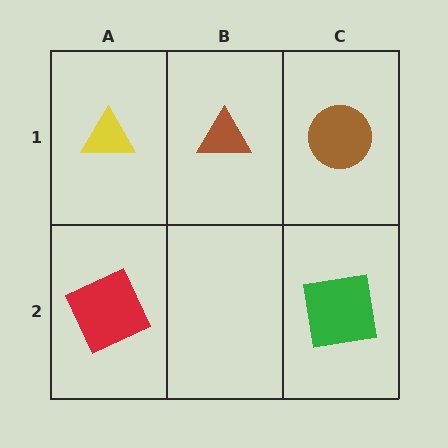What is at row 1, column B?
A brown triangle.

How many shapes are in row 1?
3 shapes.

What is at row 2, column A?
A red square.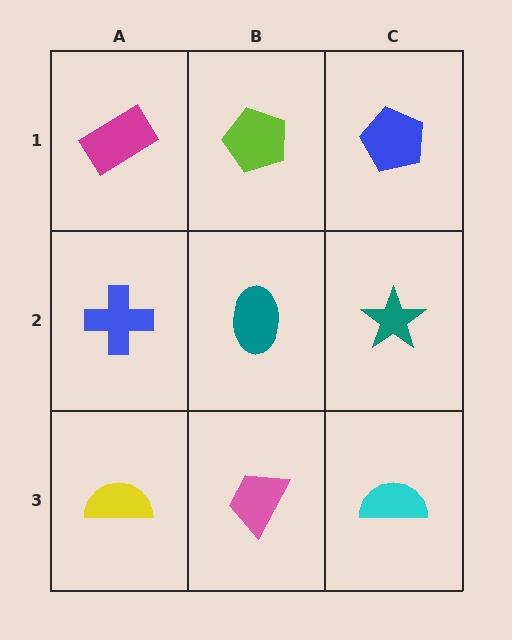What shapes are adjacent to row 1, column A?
A blue cross (row 2, column A), a lime pentagon (row 1, column B).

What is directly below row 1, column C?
A teal star.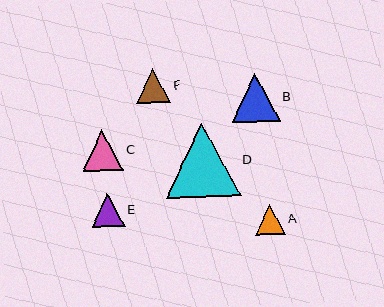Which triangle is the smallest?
Triangle A is the smallest with a size of approximately 30 pixels.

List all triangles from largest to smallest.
From largest to smallest: D, B, C, F, E, A.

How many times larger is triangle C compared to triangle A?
Triangle C is approximately 1.4 times the size of triangle A.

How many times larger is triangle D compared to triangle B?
Triangle D is approximately 1.5 times the size of triangle B.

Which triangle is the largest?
Triangle D is the largest with a size of approximately 74 pixels.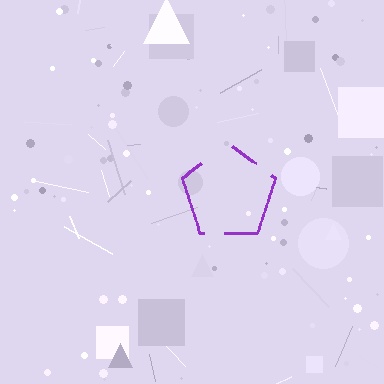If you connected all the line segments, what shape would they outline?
They would outline a pentagon.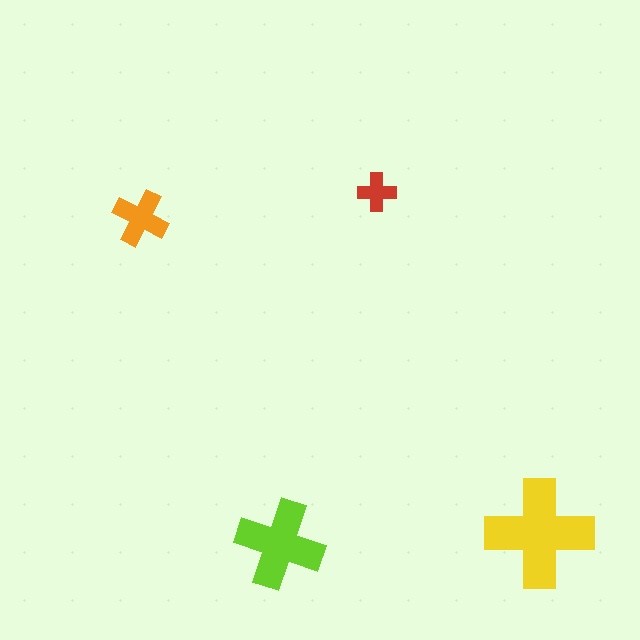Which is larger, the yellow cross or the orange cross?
The yellow one.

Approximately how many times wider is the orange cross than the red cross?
About 1.5 times wider.